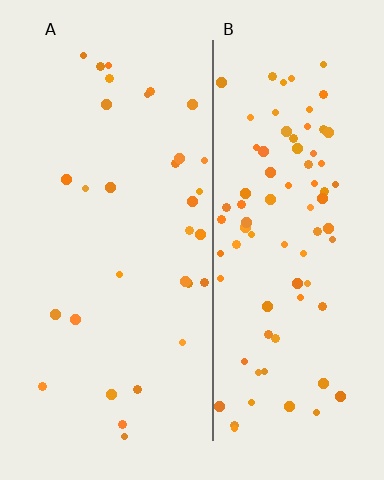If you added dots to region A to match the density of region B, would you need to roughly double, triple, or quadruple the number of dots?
Approximately triple.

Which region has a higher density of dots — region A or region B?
B (the right).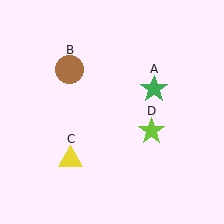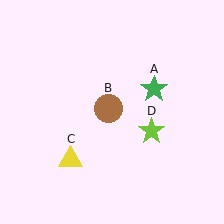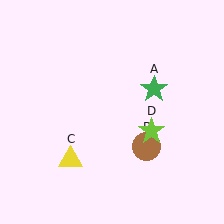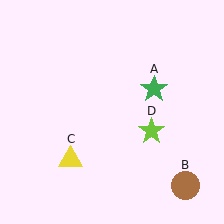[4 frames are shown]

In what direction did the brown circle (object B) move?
The brown circle (object B) moved down and to the right.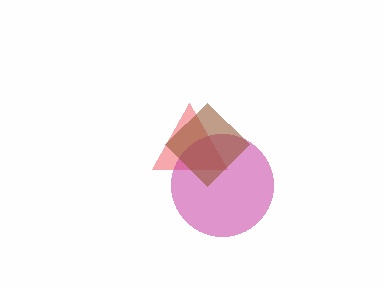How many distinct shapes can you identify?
There are 3 distinct shapes: a red triangle, a magenta circle, a brown diamond.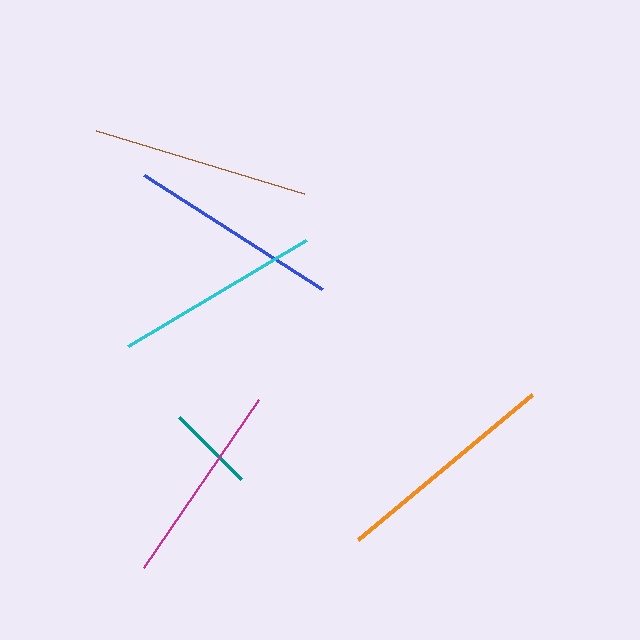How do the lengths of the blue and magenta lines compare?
The blue and magenta lines are approximately the same length.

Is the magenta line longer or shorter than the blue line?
The blue line is longer than the magenta line.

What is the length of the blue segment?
The blue segment is approximately 211 pixels long.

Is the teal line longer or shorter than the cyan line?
The cyan line is longer than the teal line.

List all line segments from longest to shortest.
From longest to shortest: orange, brown, blue, cyan, magenta, teal.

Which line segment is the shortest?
The teal line is the shortest at approximately 88 pixels.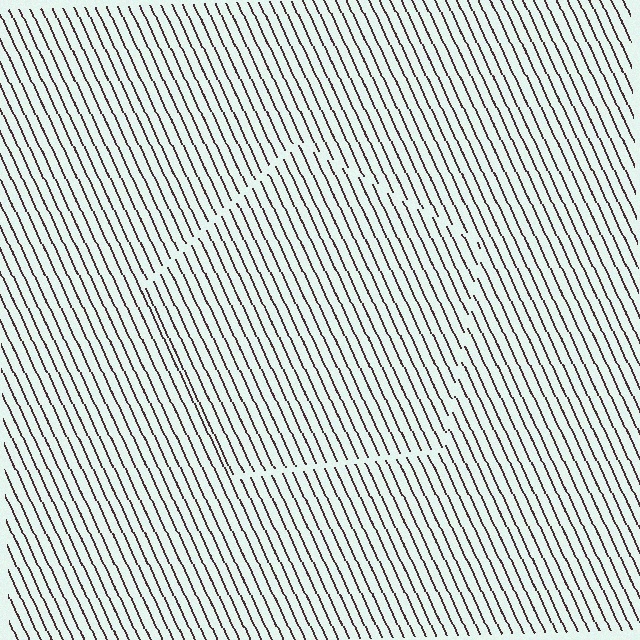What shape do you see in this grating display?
An illusory pentagon. The interior of the shape contains the same grating, shifted by half a period — the contour is defined by the phase discontinuity where line-ends from the inner and outer gratings abut.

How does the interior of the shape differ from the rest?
The interior of the shape contains the same grating, shifted by half a period — the contour is defined by the phase discontinuity where line-ends from the inner and outer gratings abut.